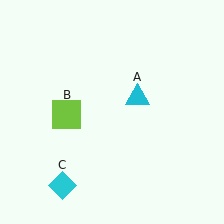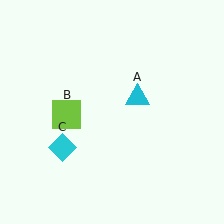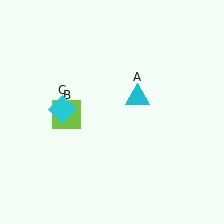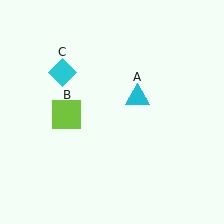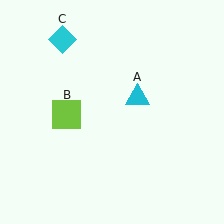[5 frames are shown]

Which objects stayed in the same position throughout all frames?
Cyan triangle (object A) and lime square (object B) remained stationary.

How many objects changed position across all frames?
1 object changed position: cyan diamond (object C).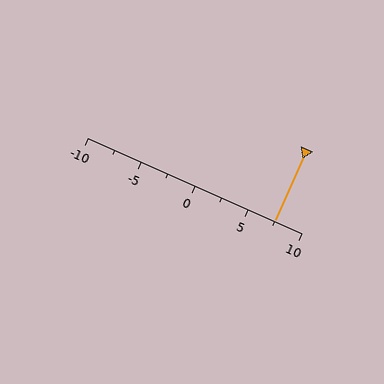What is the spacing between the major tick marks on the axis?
The major ticks are spaced 5 apart.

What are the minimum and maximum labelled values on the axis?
The axis runs from -10 to 10.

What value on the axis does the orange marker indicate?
The marker indicates approximately 7.5.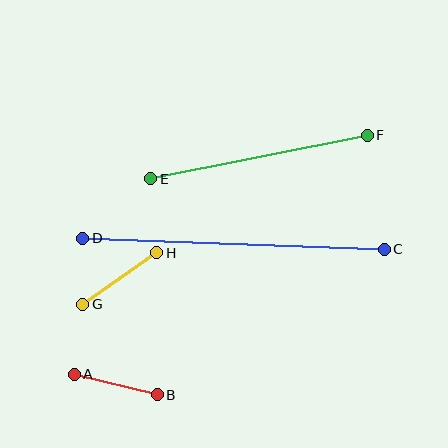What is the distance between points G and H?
The distance is approximately 90 pixels.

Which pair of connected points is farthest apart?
Points C and D are farthest apart.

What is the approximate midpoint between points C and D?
The midpoint is at approximately (233, 244) pixels.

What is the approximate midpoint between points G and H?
The midpoint is at approximately (120, 278) pixels.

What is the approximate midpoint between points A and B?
The midpoint is at approximately (116, 385) pixels.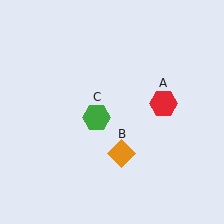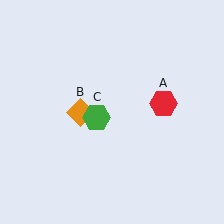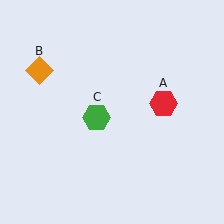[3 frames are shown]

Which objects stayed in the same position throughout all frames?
Red hexagon (object A) and green hexagon (object C) remained stationary.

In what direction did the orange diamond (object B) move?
The orange diamond (object B) moved up and to the left.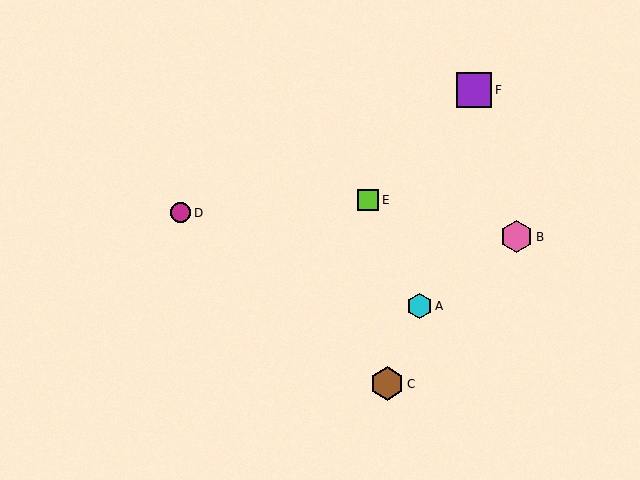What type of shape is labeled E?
Shape E is a lime square.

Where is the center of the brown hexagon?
The center of the brown hexagon is at (387, 384).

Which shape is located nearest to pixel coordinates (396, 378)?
The brown hexagon (labeled C) at (387, 384) is nearest to that location.